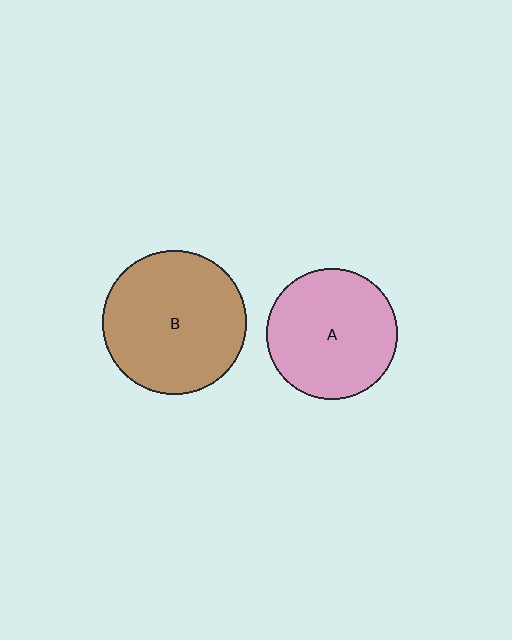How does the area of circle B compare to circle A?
Approximately 1.2 times.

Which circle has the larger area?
Circle B (brown).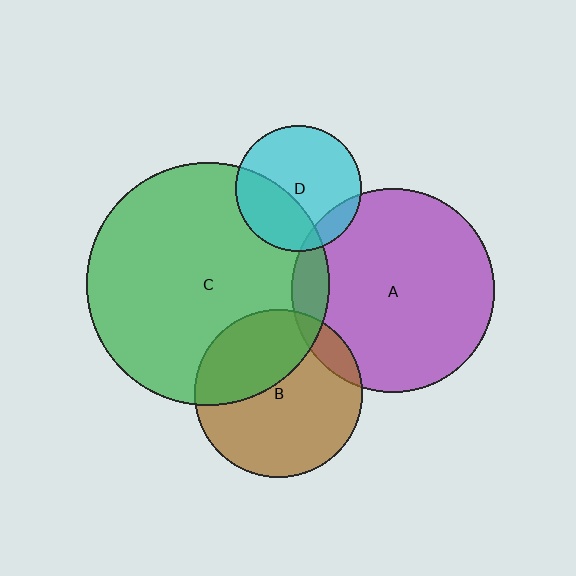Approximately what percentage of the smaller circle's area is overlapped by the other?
Approximately 35%.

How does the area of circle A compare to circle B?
Approximately 1.5 times.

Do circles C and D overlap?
Yes.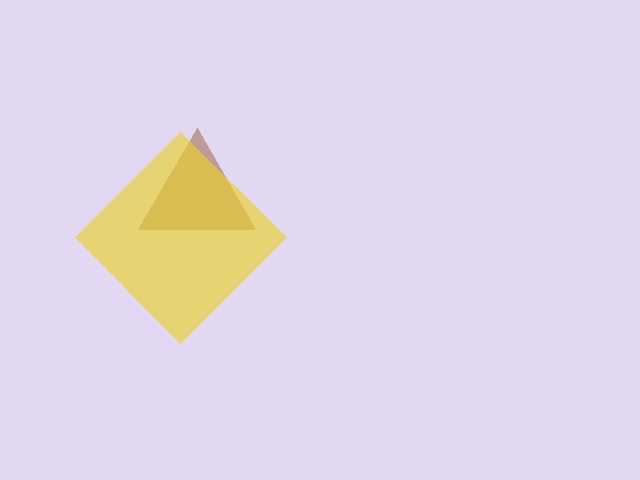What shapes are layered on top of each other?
The layered shapes are: a brown triangle, a yellow diamond.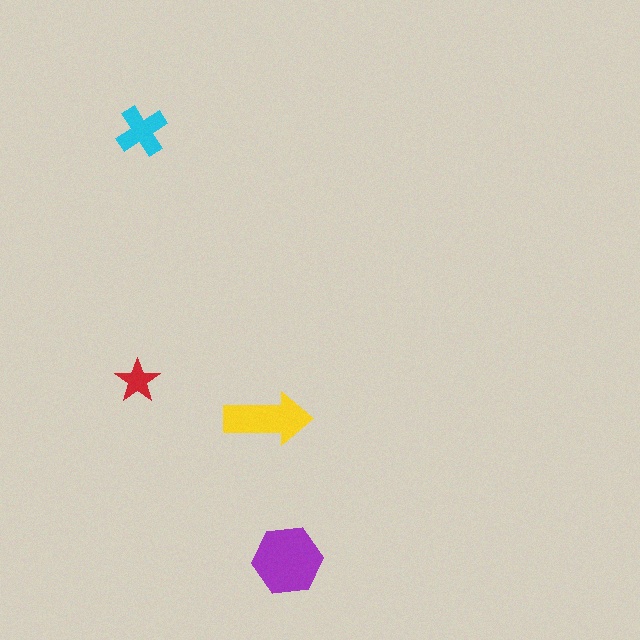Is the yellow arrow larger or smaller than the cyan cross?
Larger.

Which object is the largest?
The purple hexagon.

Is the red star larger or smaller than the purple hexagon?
Smaller.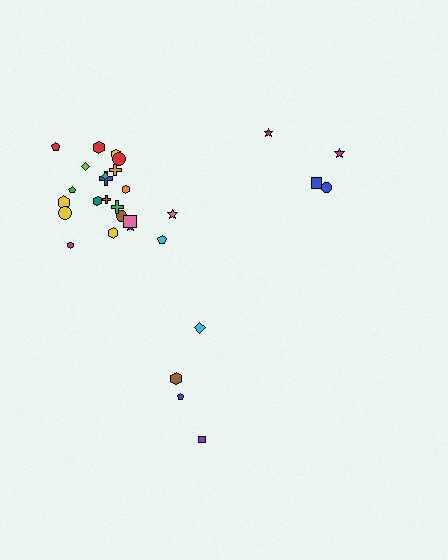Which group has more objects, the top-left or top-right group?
The top-left group.